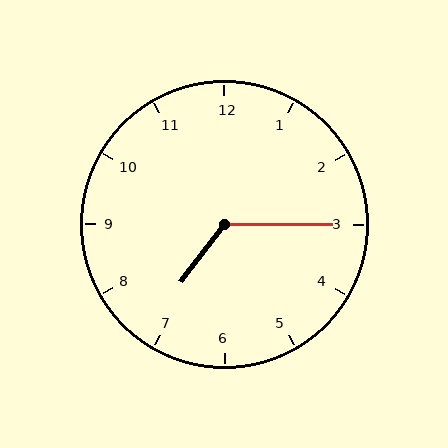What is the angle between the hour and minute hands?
Approximately 128 degrees.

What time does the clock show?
7:15.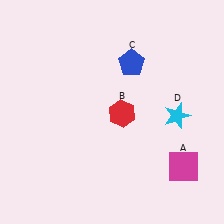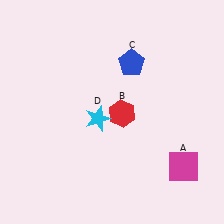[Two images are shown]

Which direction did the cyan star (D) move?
The cyan star (D) moved left.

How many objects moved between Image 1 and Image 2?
1 object moved between the two images.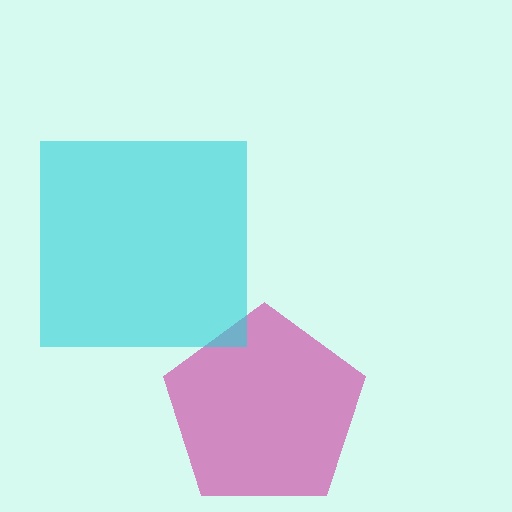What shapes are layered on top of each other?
The layered shapes are: a magenta pentagon, a cyan square.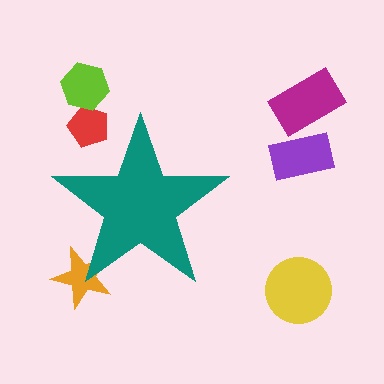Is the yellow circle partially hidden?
No, the yellow circle is fully visible.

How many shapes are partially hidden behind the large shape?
2 shapes are partially hidden.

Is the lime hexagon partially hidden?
No, the lime hexagon is fully visible.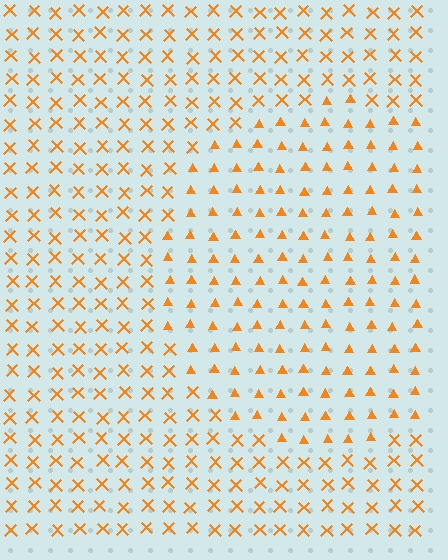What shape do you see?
I see a circle.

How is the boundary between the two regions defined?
The boundary is defined by a change in element shape: triangles inside vs. X marks outside. All elements share the same color and spacing.